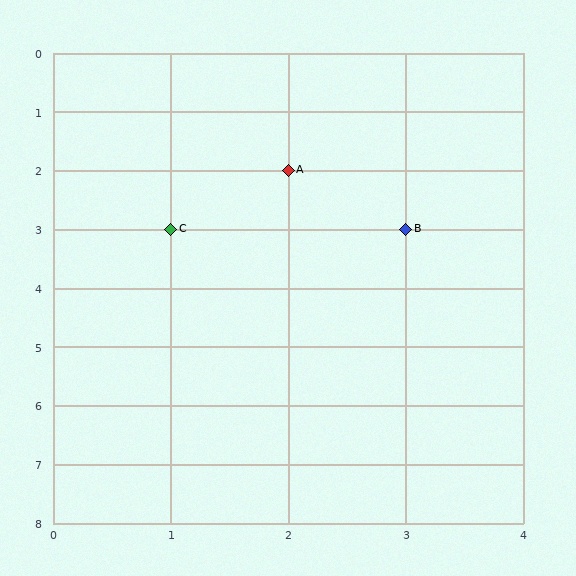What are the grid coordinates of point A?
Point A is at grid coordinates (2, 2).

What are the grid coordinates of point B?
Point B is at grid coordinates (3, 3).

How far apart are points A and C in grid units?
Points A and C are 1 column and 1 row apart (about 1.4 grid units diagonally).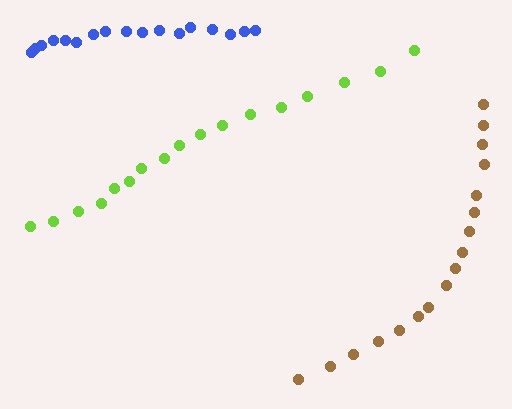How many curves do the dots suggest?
There are 3 distinct paths.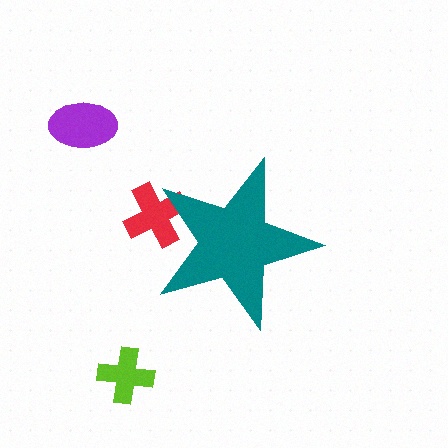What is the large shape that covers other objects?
A teal star.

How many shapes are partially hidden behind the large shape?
1 shape is partially hidden.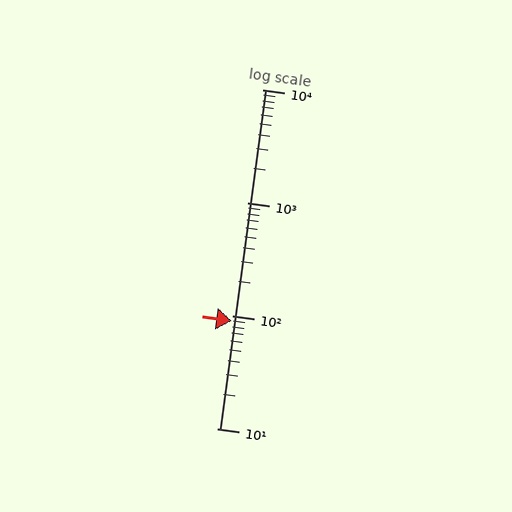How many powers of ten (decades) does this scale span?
The scale spans 3 decades, from 10 to 10000.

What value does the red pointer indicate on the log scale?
The pointer indicates approximately 90.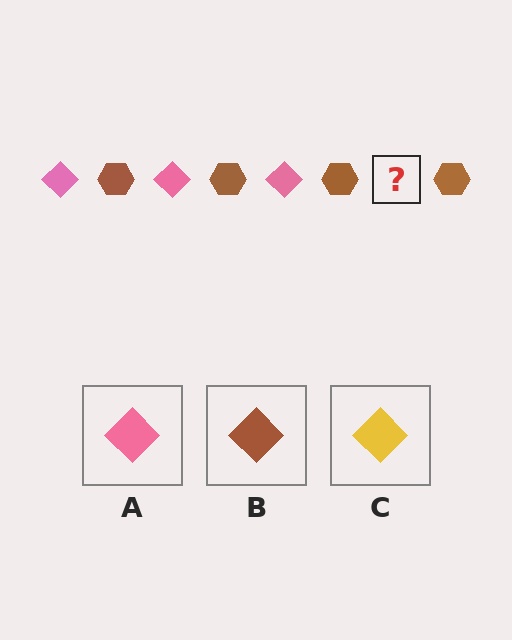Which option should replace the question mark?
Option A.